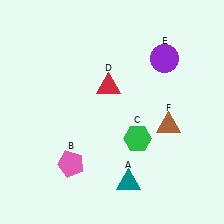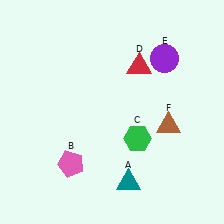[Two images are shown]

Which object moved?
The red triangle (D) moved right.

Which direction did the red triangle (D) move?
The red triangle (D) moved right.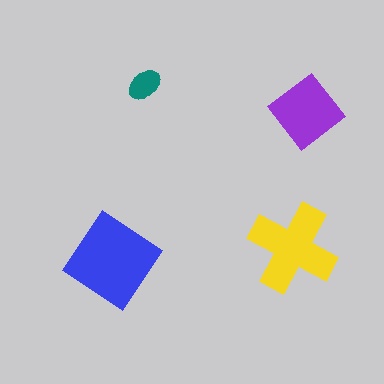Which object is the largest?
The blue diamond.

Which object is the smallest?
The teal ellipse.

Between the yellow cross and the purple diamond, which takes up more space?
The yellow cross.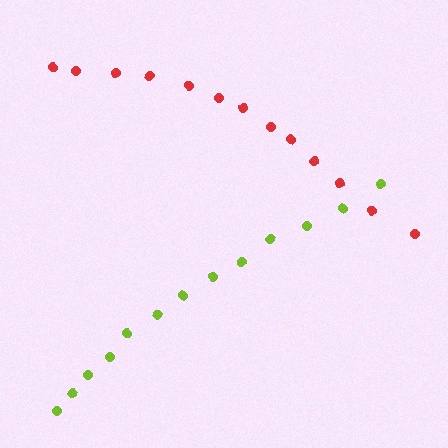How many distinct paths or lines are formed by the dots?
There are 2 distinct paths.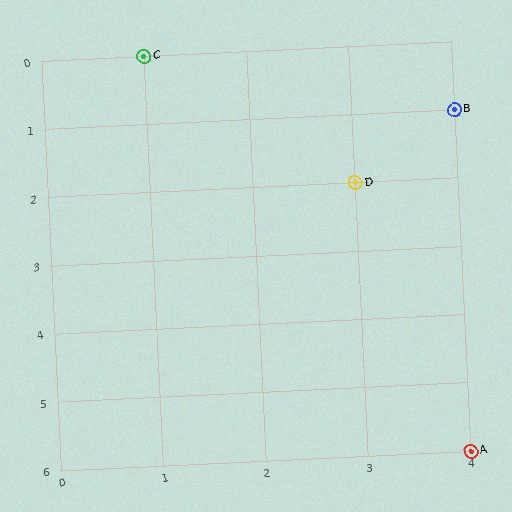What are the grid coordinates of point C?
Point C is at grid coordinates (1, 0).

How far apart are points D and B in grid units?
Points D and B are 1 column and 1 row apart (about 1.4 grid units diagonally).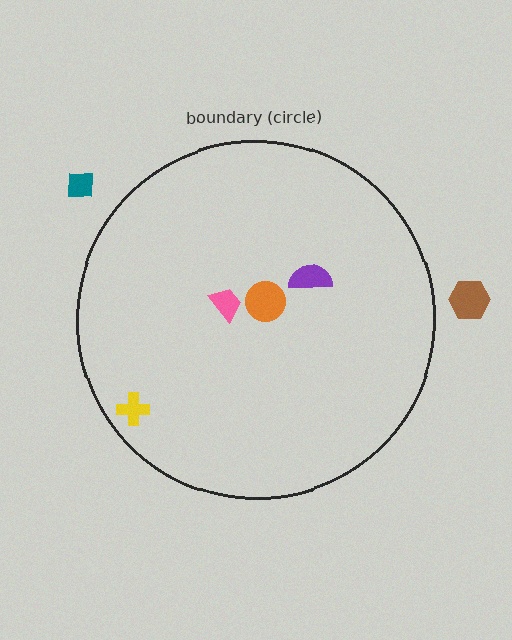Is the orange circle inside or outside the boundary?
Inside.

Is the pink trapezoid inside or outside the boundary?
Inside.